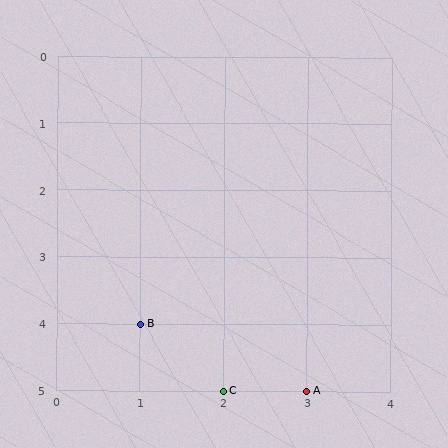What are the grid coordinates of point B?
Point B is at grid coordinates (1, 4).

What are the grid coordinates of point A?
Point A is at grid coordinates (3, 5).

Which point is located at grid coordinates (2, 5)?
Point C is at (2, 5).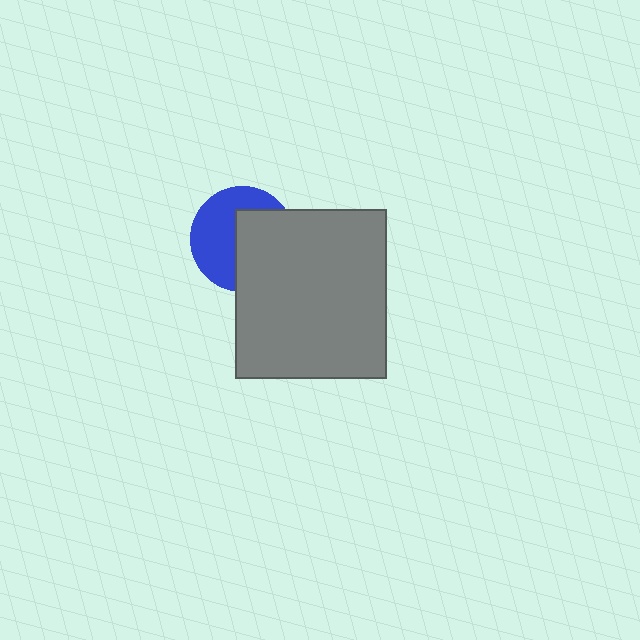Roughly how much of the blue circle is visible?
About half of it is visible (roughly 52%).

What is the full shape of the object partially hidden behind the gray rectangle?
The partially hidden object is a blue circle.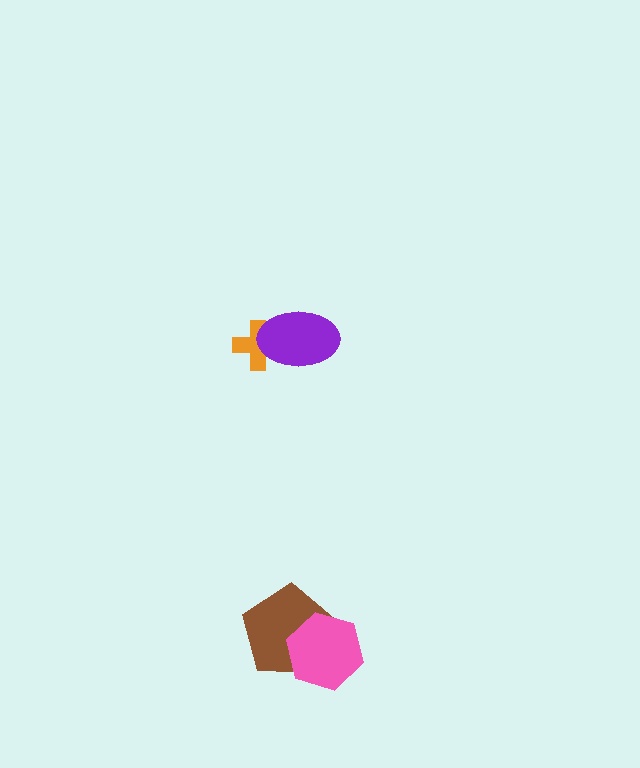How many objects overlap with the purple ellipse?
1 object overlaps with the purple ellipse.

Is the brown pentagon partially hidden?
Yes, it is partially covered by another shape.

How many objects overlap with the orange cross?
1 object overlaps with the orange cross.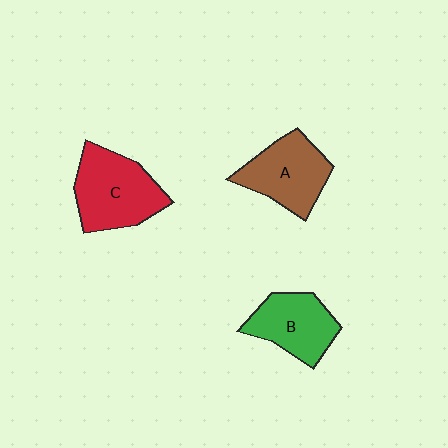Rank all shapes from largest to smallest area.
From largest to smallest: C (red), A (brown), B (green).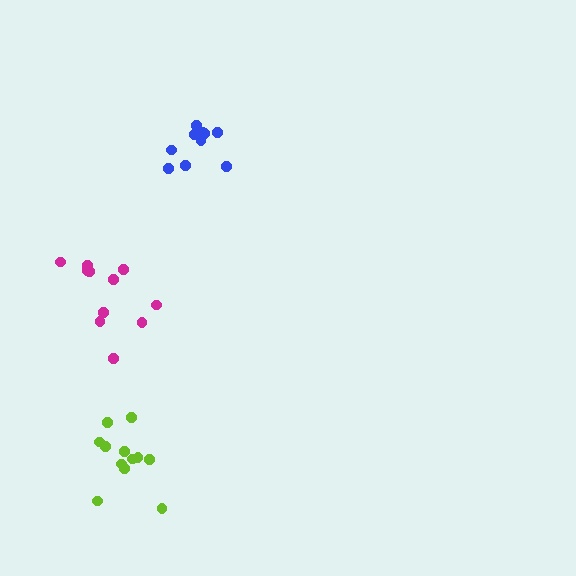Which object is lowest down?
The lime cluster is bottommost.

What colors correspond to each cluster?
The clusters are colored: magenta, blue, lime.